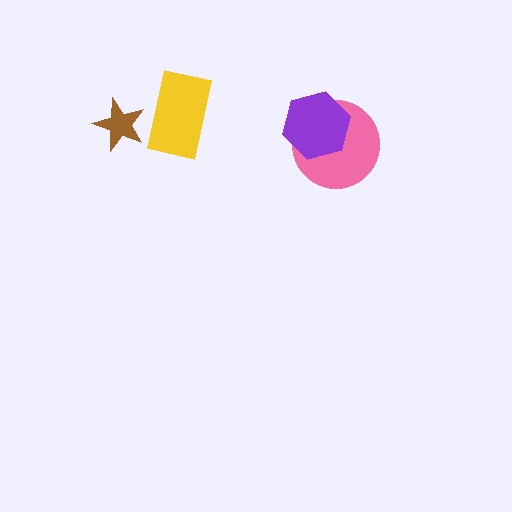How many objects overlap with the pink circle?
1 object overlaps with the pink circle.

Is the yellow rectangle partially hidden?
No, no other shape covers it.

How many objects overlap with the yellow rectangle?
1 object overlaps with the yellow rectangle.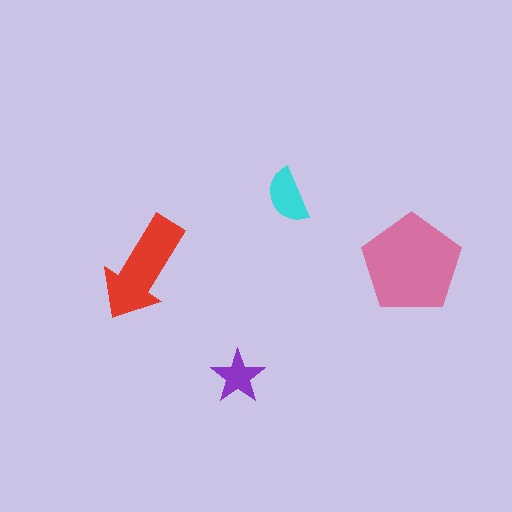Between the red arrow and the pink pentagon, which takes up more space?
The pink pentagon.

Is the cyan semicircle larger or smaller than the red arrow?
Smaller.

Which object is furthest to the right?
The pink pentagon is rightmost.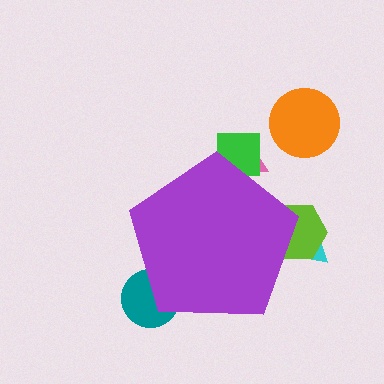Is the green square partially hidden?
Yes, the green square is partially hidden behind the purple pentagon.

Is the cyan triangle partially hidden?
Yes, the cyan triangle is partially hidden behind the purple pentagon.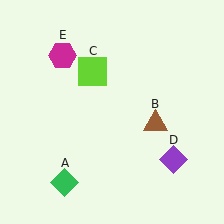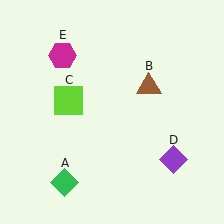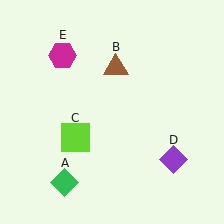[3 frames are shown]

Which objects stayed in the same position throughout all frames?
Green diamond (object A) and purple diamond (object D) and magenta hexagon (object E) remained stationary.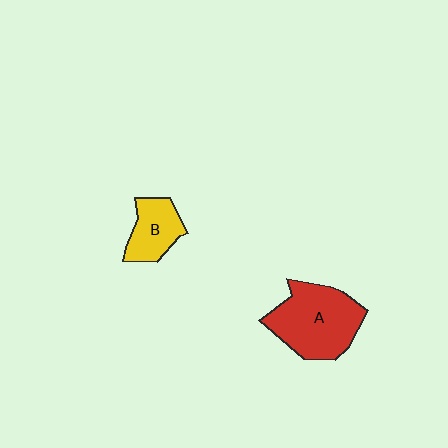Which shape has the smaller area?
Shape B (yellow).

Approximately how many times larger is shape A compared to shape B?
Approximately 1.9 times.